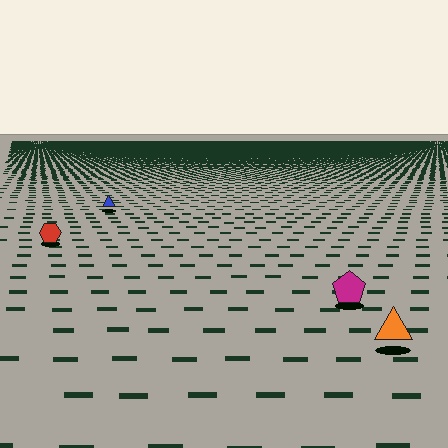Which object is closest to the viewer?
The orange triangle is closest. The texture marks near it are larger and more spread out.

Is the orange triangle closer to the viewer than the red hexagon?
Yes. The orange triangle is closer — you can tell from the texture gradient: the ground texture is coarser near it.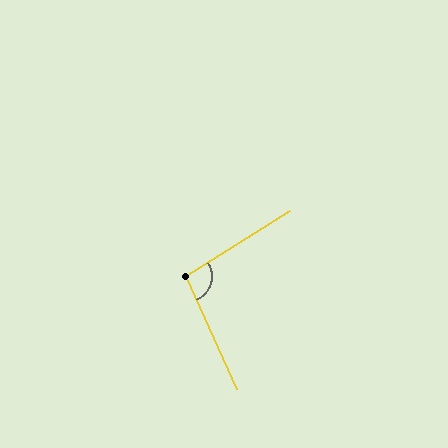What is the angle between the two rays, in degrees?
Approximately 98 degrees.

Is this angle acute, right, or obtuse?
It is obtuse.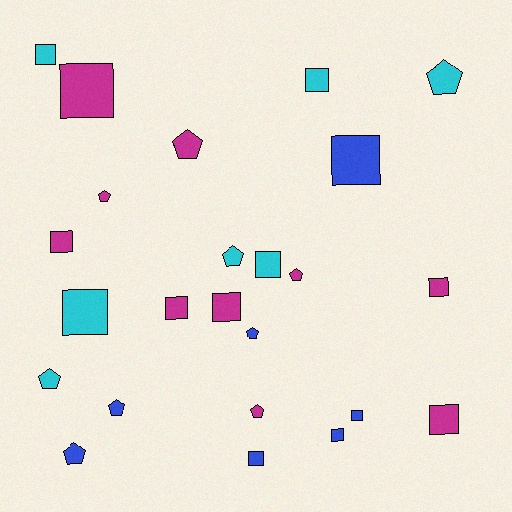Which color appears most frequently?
Magenta, with 10 objects.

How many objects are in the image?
There are 24 objects.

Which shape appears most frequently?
Square, with 14 objects.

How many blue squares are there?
There are 4 blue squares.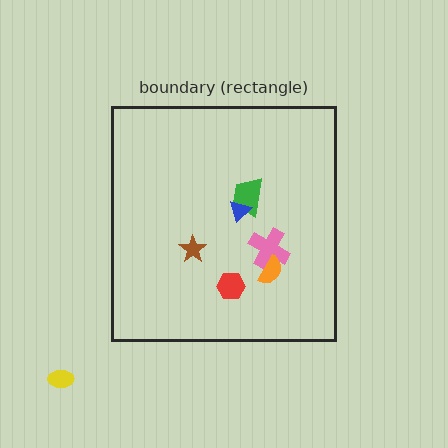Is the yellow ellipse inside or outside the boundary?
Outside.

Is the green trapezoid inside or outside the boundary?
Inside.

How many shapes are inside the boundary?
6 inside, 1 outside.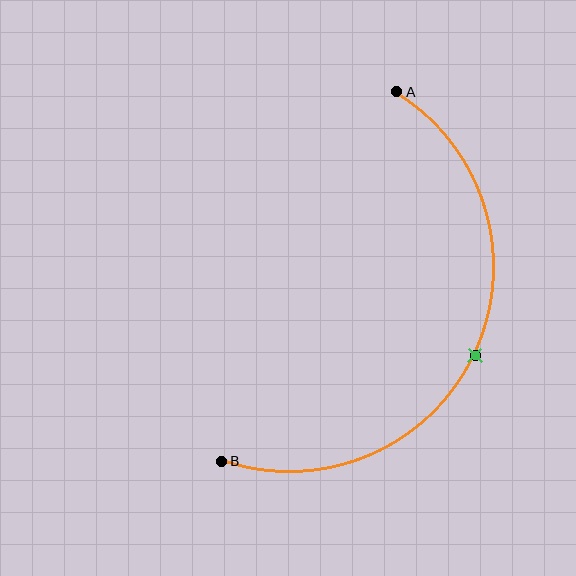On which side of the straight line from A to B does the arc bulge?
The arc bulges to the right of the straight line connecting A and B.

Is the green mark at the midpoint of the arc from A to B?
Yes. The green mark lies on the arc at equal arc-length from both A and B — it is the arc midpoint.